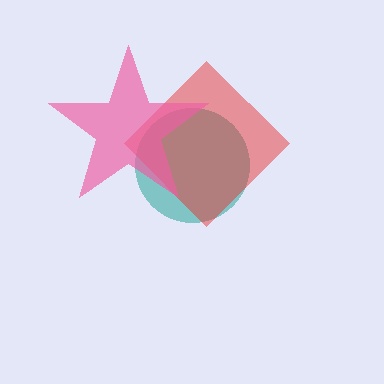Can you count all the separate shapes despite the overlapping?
Yes, there are 3 separate shapes.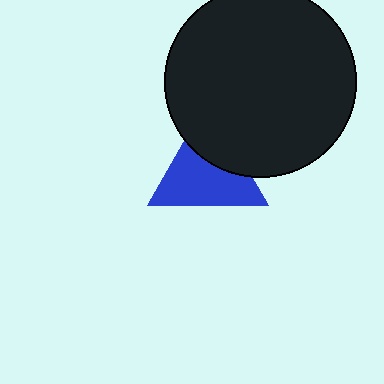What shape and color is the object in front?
The object in front is a black circle.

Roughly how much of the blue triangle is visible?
About half of it is visible (roughly 65%).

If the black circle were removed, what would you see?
You would see the complete blue triangle.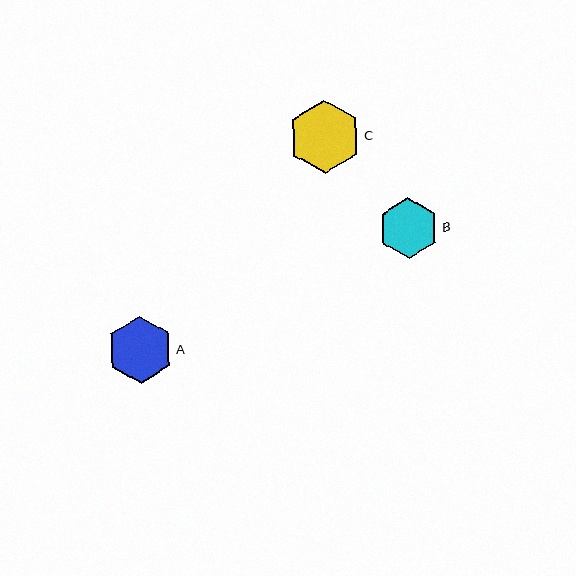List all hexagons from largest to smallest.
From largest to smallest: C, A, B.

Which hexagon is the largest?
Hexagon C is the largest with a size of approximately 73 pixels.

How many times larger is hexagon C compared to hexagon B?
Hexagon C is approximately 1.2 times the size of hexagon B.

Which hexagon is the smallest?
Hexagon B is the smallest with a size of approximately 61 pixels.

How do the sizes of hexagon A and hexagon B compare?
Hexagon A and hexagon B are approximately the same size.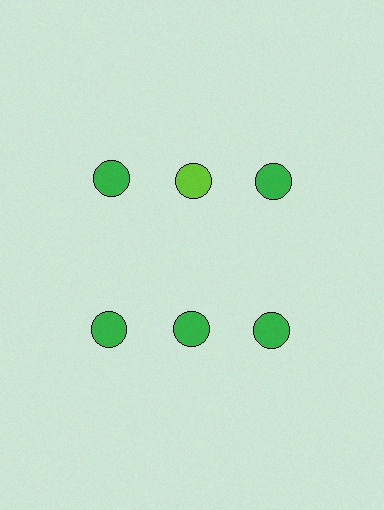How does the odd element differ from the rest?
It has a different color: lime instead of green.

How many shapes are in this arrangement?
There are 6 shapes arranged in a grid pattern.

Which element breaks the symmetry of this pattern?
The lime circle in the top row, second from left column breaks the symmetry. All other shapes are green circles.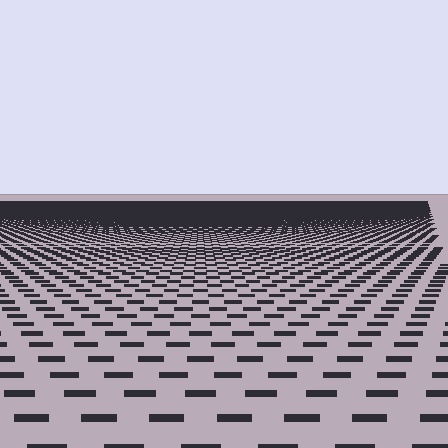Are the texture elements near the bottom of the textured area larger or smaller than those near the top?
Larger. Near the bottom, elements are closer to the viewer and appear at a bigger on-screen size.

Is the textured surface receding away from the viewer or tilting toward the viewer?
The surface is receding away from the viewer. Texture elements get smaller and denser toward the top.